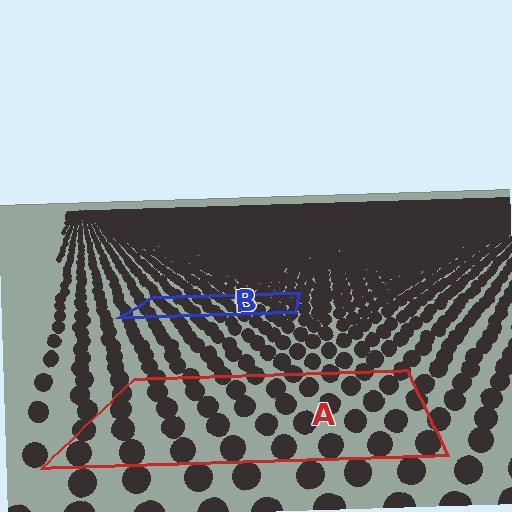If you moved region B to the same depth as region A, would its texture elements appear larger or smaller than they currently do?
They would appear larger. At a closer depth, the same texture elements are projected at a bigger on-screen size.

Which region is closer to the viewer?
Region A is closer. The texture elements there are larger and more spread out.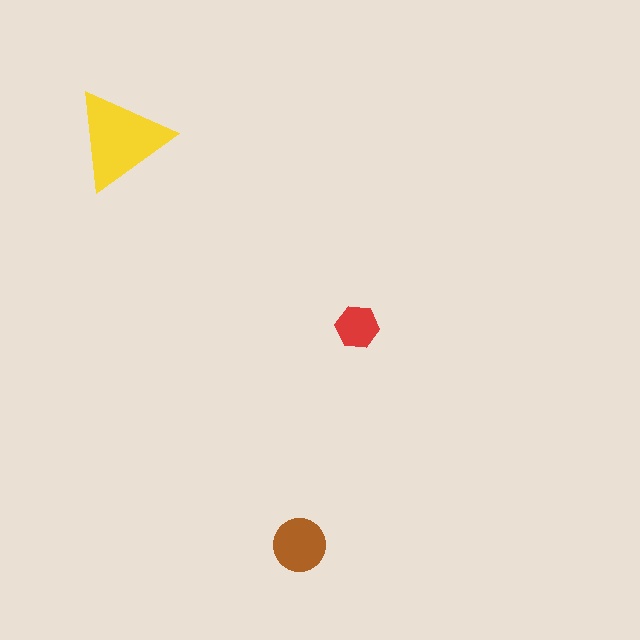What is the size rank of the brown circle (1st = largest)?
2nd.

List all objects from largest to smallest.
The yellow triangle, the brown circle, the red hexagon.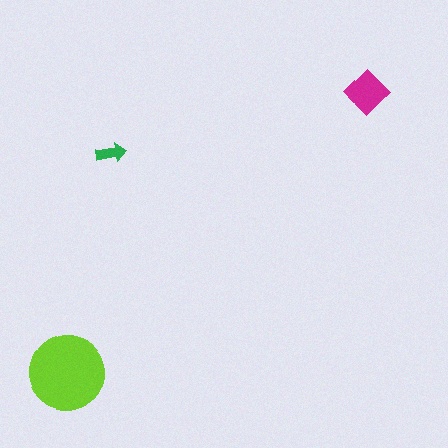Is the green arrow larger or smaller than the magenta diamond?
Smaller.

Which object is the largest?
The lime circle.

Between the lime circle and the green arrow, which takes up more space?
The lime circle.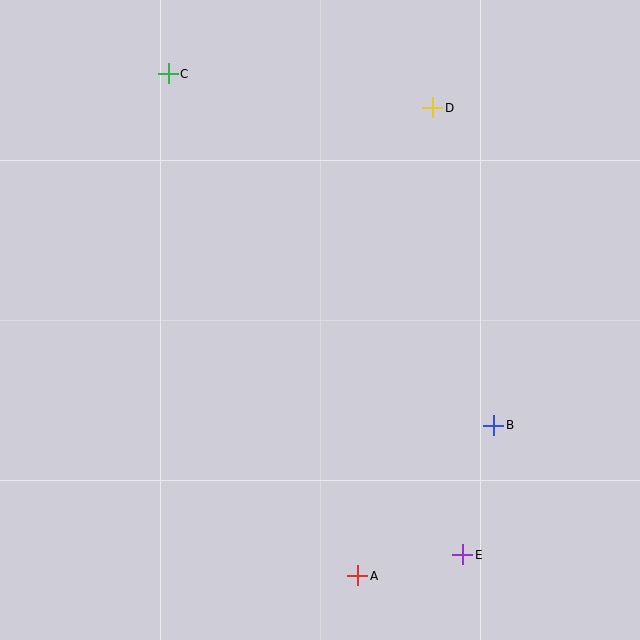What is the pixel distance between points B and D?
The distance between B and D is 323 pixels.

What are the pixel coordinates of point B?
Point B is at (494, 425).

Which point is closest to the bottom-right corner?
Point E is closest to the bottom-right corner.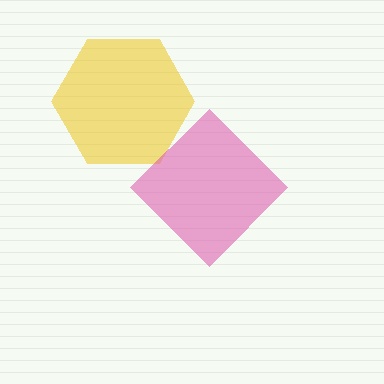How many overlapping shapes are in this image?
There are 2 overlapping shapes in the image.